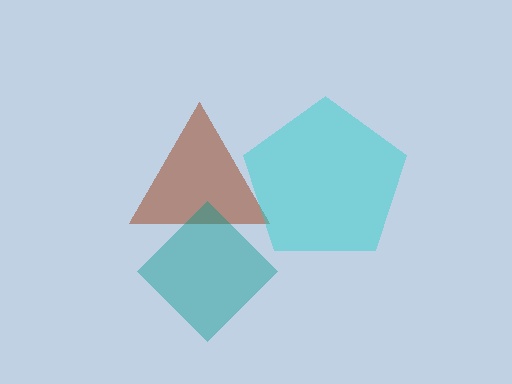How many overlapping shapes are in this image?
There are 3 overlapping shapes in the image.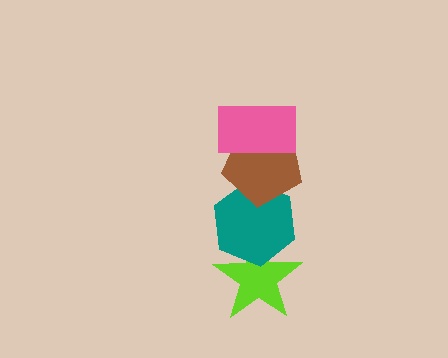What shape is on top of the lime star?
The teal hexagon is on top of the lime star.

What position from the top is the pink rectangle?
The pink rectangle is 1st from the top.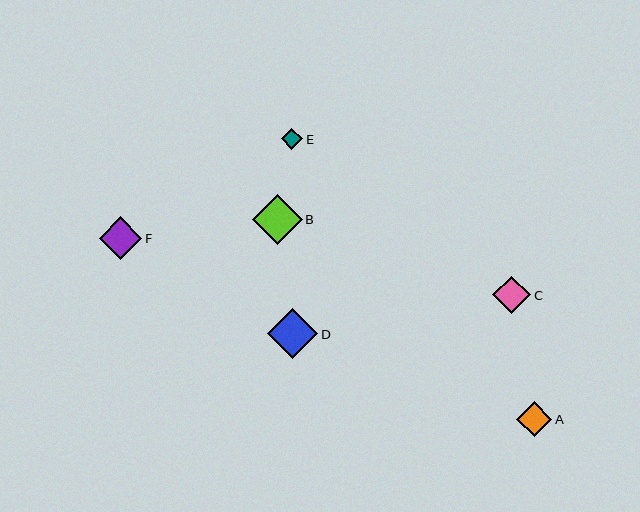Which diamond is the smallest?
Diamond E is the smallest with a size of approximately 22 pixels.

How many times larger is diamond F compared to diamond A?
Diamond F is approximately 1.2 times the size of diamond A.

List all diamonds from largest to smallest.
From largest to smallest: D, B, F, C, A, E.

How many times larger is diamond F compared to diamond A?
Diamond F is approximately 1.2 times the size of diamond A.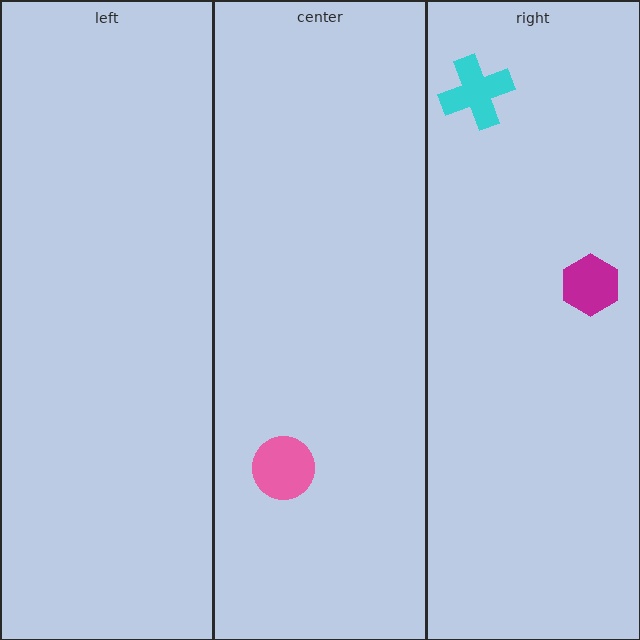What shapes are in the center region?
The pink circle.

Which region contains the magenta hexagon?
The right region.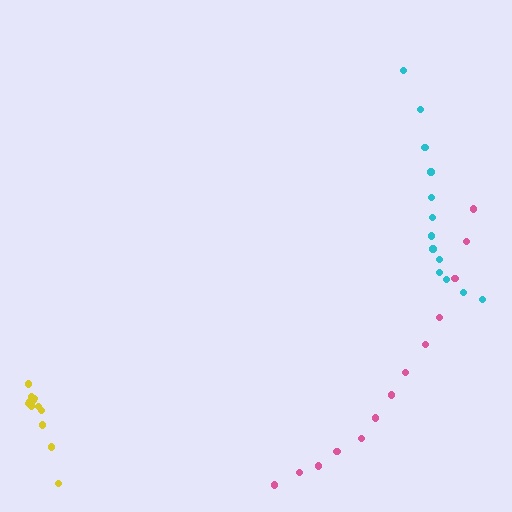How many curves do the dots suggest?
There are 3 distinct paths.